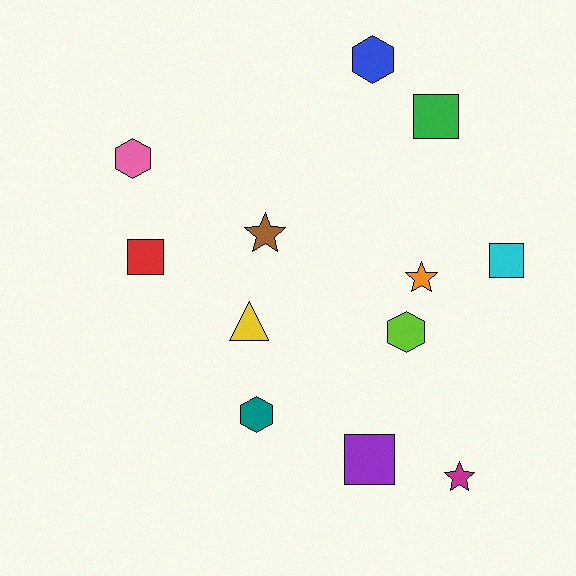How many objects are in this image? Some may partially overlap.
There are 12 objects.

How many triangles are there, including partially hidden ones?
There is 1 triangle.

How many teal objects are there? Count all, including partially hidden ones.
There is 1 teal object.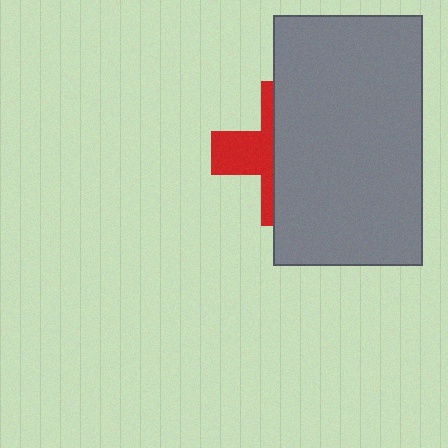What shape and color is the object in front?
The object in front is a gray rectangle.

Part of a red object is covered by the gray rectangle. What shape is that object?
It is a cross.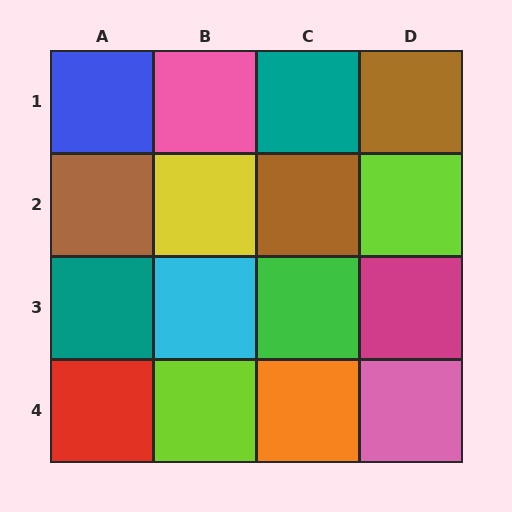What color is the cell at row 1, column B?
Pink.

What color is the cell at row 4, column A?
Red.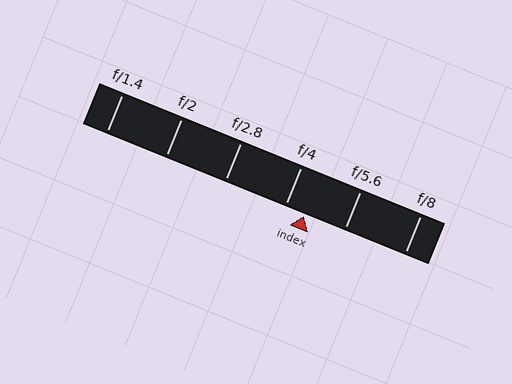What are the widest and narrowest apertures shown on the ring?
The widest aperture shown is f/1.4 and the narrowest is f/8.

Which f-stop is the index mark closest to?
The index mark is closest to f/4.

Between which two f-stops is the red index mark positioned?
The index mark is between f/4 and f/5.6.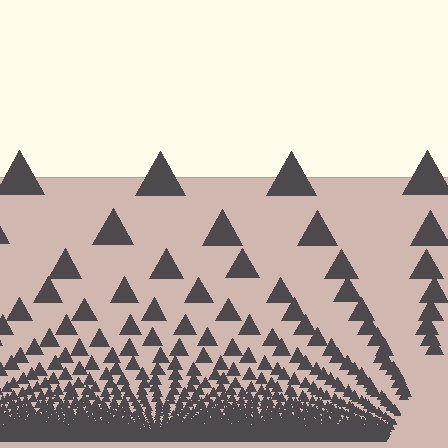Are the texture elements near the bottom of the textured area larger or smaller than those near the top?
Smaller. The gradient is inverted — elements near the bottom are smaller and denser.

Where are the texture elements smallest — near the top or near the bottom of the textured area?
Near the bottom.